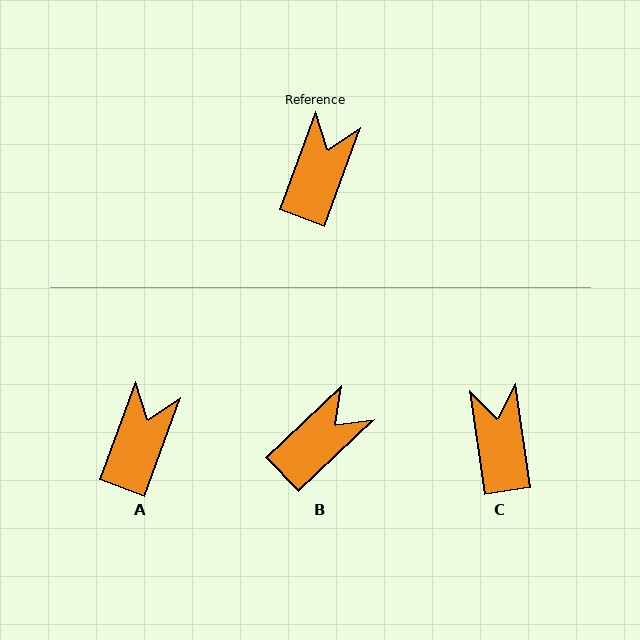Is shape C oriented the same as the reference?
No, it is off by about 28 degrees.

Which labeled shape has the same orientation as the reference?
A.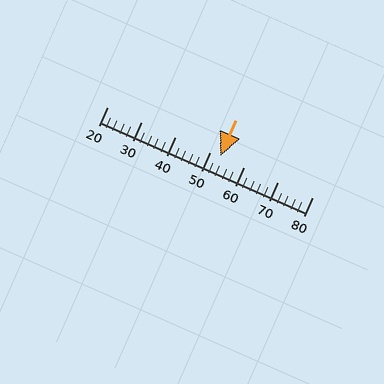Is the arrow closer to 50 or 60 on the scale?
The arrow is closer to 50.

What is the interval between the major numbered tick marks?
The major tick marks are spaced 10 units apart.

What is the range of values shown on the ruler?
The ruler shows values from 20 to 80.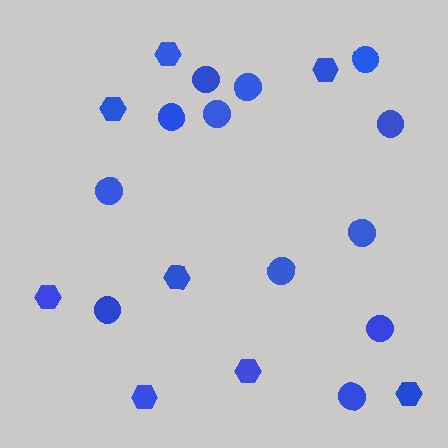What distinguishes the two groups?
There are 2 groups: one group of circles (12) and one group of hexagons (8).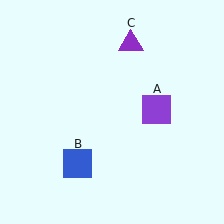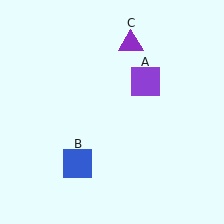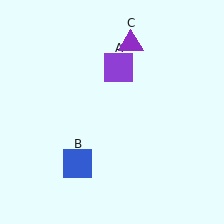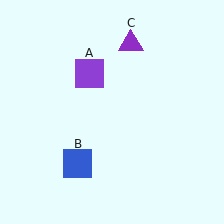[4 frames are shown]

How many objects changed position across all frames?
1 object changed position: purple square (object A).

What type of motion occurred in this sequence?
The purple square (object A) rotated counterclockwise around the center of the scene.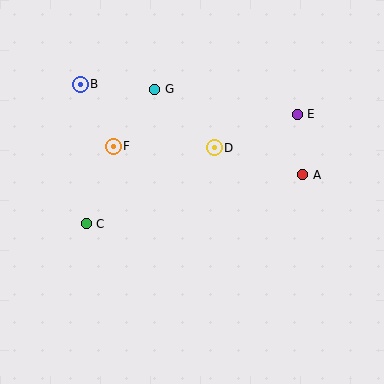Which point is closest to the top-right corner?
Point E is closest to the top-right corner.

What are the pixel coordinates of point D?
Point D is at (214, 148).